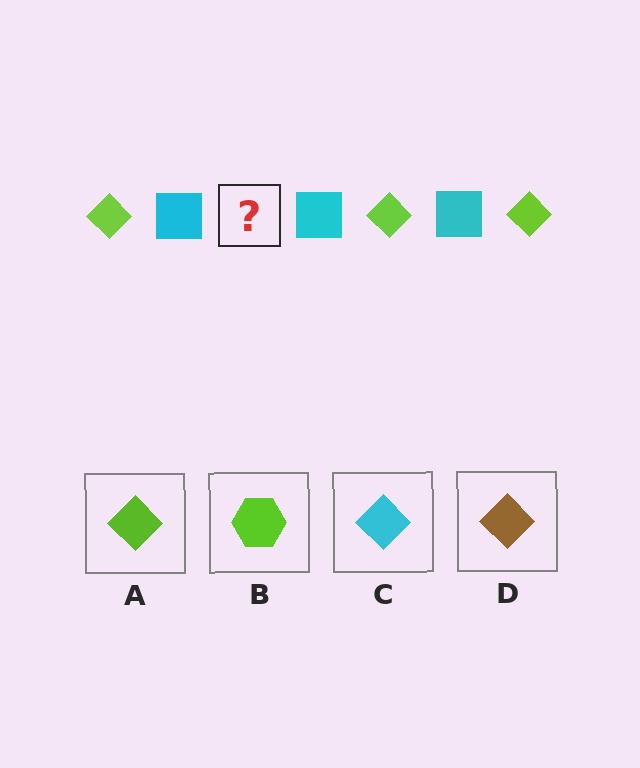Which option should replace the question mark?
Option A.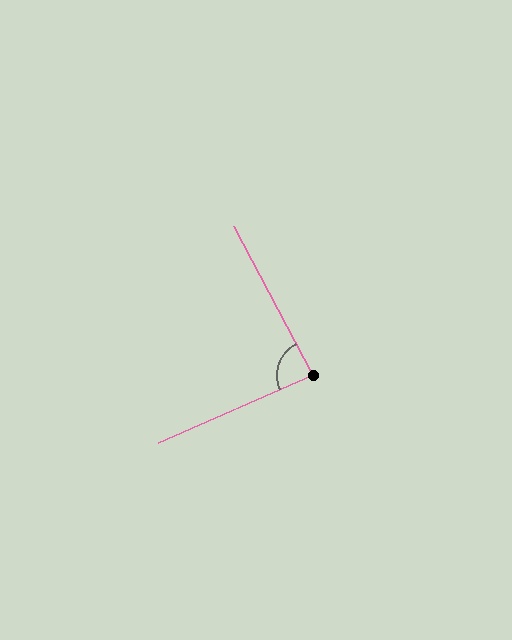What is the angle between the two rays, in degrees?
Approximately 86 degrees.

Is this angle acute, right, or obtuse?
It is approximately a right angle.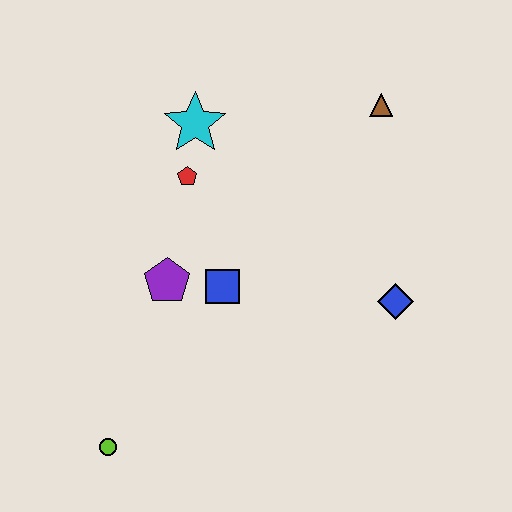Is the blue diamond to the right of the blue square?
Yes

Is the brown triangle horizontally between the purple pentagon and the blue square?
No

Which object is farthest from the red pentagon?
The lime circle is farthest from the red pentagon.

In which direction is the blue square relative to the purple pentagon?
The blue square is to the right of the purple pentagon.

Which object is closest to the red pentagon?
The cyan star is closest to the red pentagon.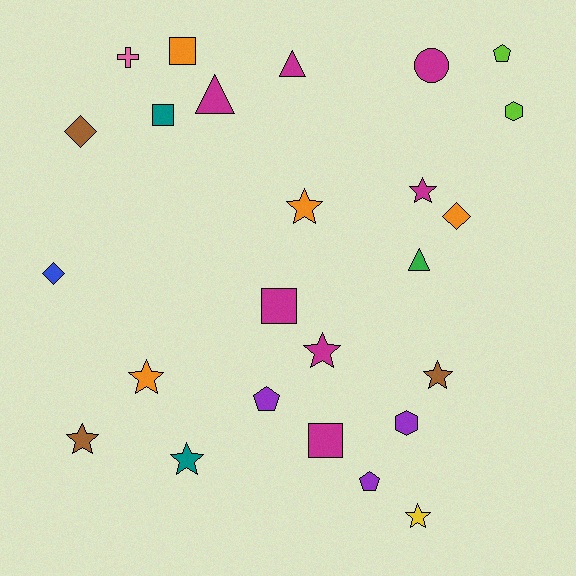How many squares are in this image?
There are 4 squares.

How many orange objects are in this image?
There are 4 orange objects.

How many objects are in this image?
There are 25 objects.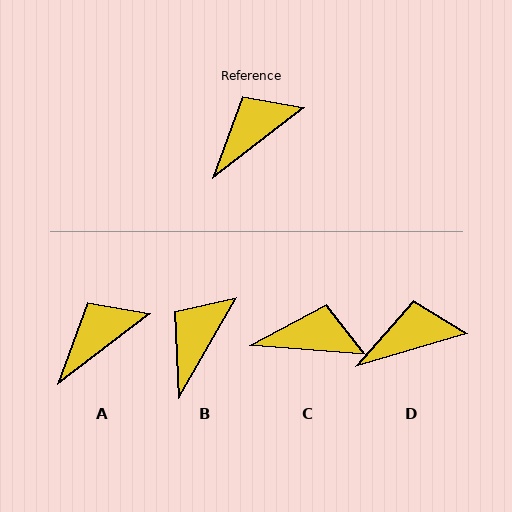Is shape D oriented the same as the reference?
No, it is off by about 21 degrees.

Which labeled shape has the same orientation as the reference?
A.